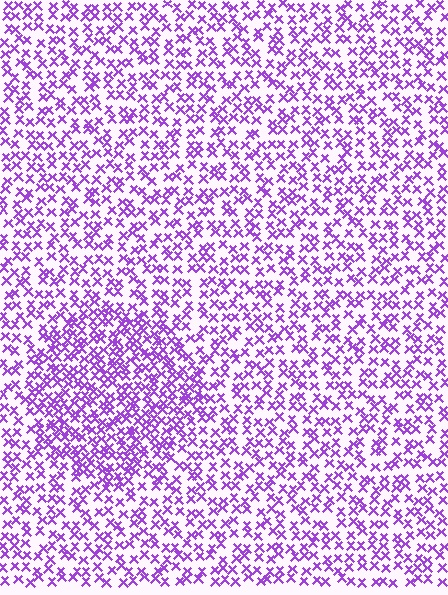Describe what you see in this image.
The image contains small purple elements arranged at two different densities. A circle-shaped region is visible where the elements are more densely packed than the surrounding area.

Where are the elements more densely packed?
The elements are more densely packed inside the circle boundary.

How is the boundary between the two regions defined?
The boundary is defined by a change in element density (approximately 1.7x ratio). All elements are the same color, size, and shape.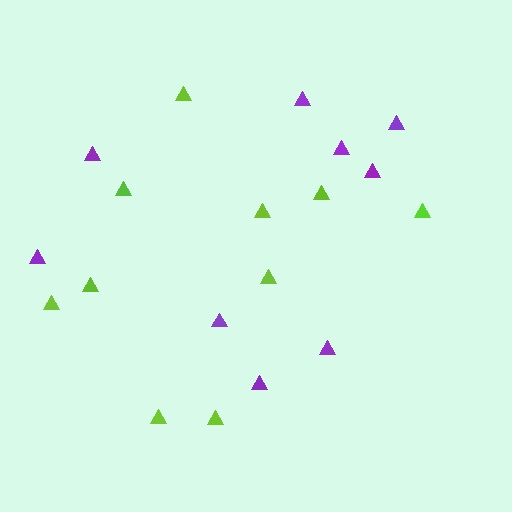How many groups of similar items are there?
There are 2 groups: one group of lime triangles (10) and one group of purple triangles (9).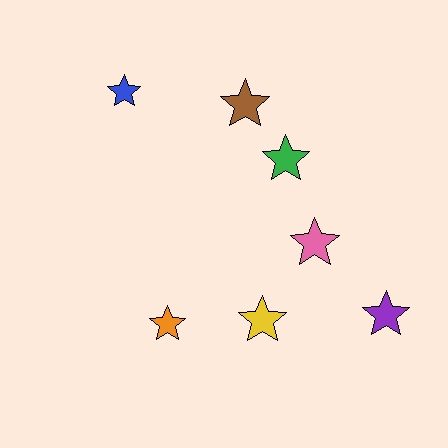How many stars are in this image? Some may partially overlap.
There are 7 stars.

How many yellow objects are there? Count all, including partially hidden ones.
There is 1 yellow object.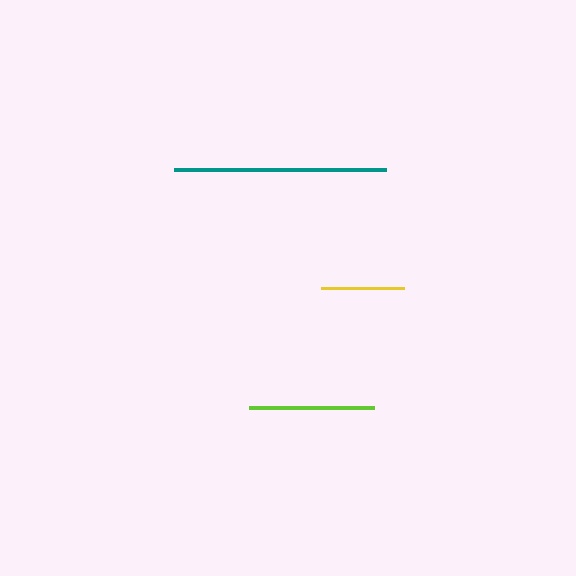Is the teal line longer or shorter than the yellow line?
The teal line is longer than the yellow line.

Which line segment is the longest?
The teal line is the longest at approximately 213 pixels.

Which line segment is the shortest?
The yellow line is the shortest at approximately 83 pixels.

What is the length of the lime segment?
The lime segment is approximately 125 pixels long.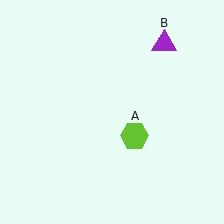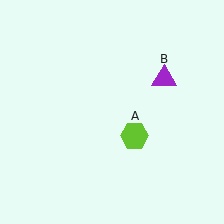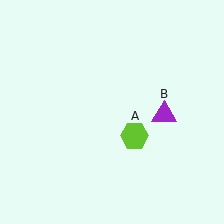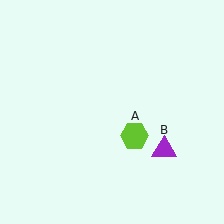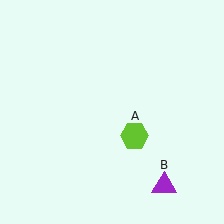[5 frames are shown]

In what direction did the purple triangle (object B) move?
The purple triangle (object B) moved down.